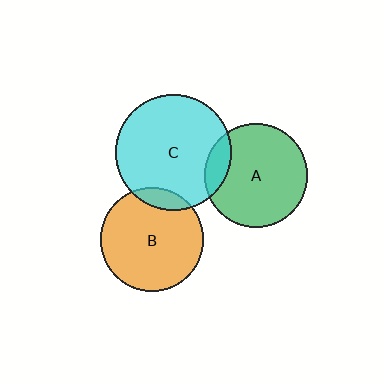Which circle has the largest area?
Circle C (cyan).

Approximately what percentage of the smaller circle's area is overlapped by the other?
Approximately 10%.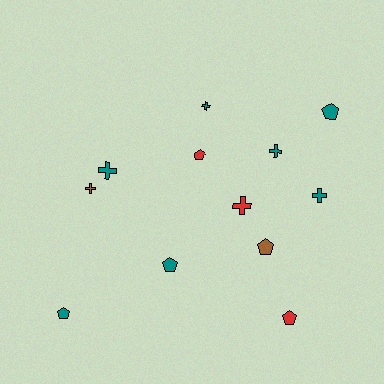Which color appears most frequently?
Teal, with 7 objects.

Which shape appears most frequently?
Pentagon, with 6 objects.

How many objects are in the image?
There are 12 objects.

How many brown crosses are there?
There is 1 brown cross.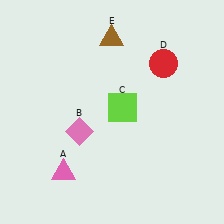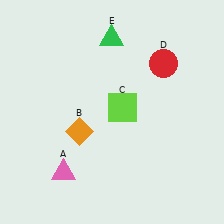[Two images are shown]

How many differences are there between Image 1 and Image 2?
There are 2 differences between the two images.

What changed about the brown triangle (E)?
In Image 1, E is brown. In Image 2, it changed to green.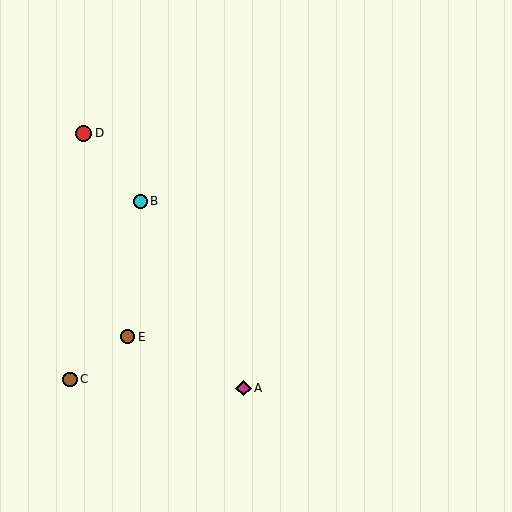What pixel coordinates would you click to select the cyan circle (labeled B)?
Click at (141, 201) to select the cyan circle B.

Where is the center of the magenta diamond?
The center of the magenta diamond is at (243, 388).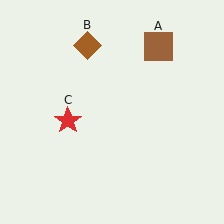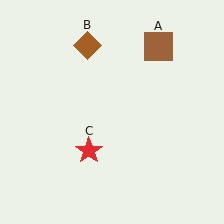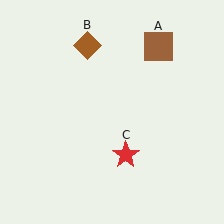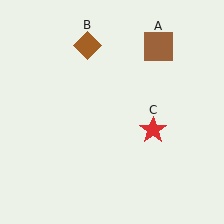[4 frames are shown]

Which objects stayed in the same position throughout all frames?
Brown square (object A) and brown diamond (object B) remained stationary.